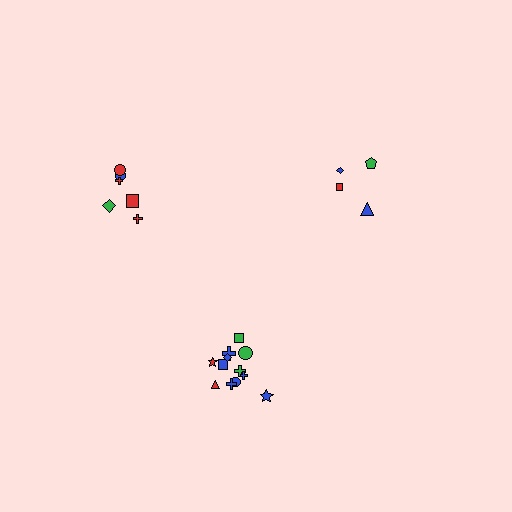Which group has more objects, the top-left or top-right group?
The top-left group.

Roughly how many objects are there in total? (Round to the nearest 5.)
Roughly 20 objects in total.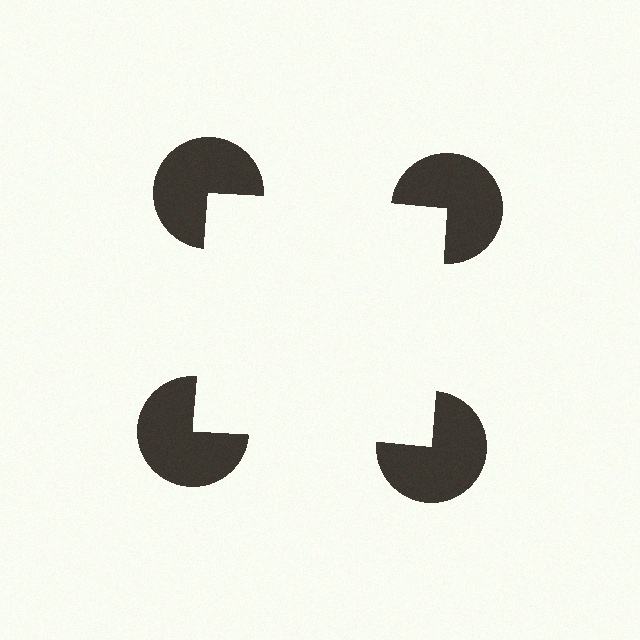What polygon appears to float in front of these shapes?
An illusory square — its edges are inferred from the aligned wedge cuts in the pac-man discs, not physically drawn.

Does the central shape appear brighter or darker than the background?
It typically appears slightly brighter than the background, even though no actual brightness change is drawn.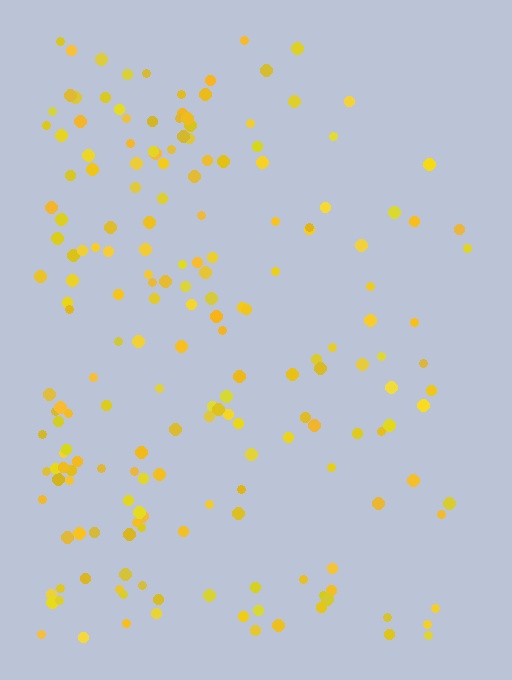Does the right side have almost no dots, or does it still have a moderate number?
Still a moderate number, just noticeably fewer than the left.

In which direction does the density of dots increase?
From right to left, with the left side densest.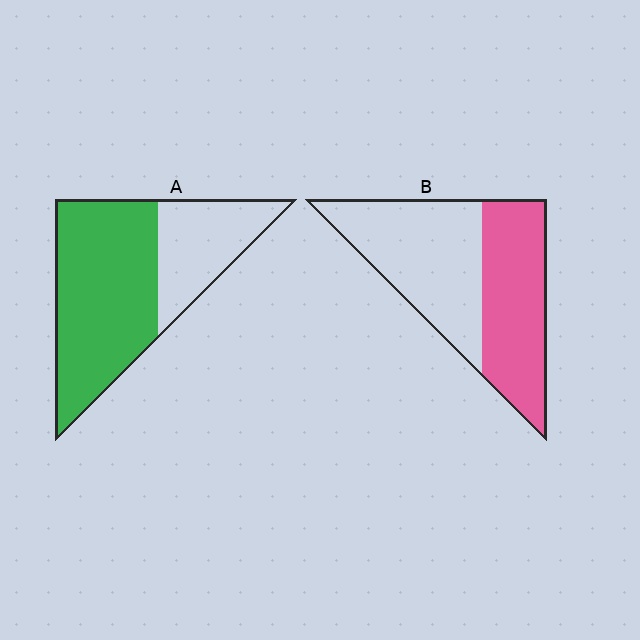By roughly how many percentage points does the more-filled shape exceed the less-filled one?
By roughly 20 percentage points (A over B).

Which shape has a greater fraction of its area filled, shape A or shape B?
Shape A.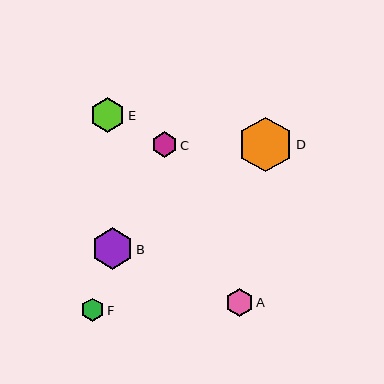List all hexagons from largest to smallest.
From largest to smallest: D, B, E, A, C, F.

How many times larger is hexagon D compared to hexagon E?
Hexagon D is approximately 1.6 times the size of hexagon E.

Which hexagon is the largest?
Hexagon D is the largest with a size of approximately 55 pixels.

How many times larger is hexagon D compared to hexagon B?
Hexagon D is approximately 1.3 times the size of hexagon B.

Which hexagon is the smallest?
Hexagon F is the smallest with a size of approximately 24 pixels.